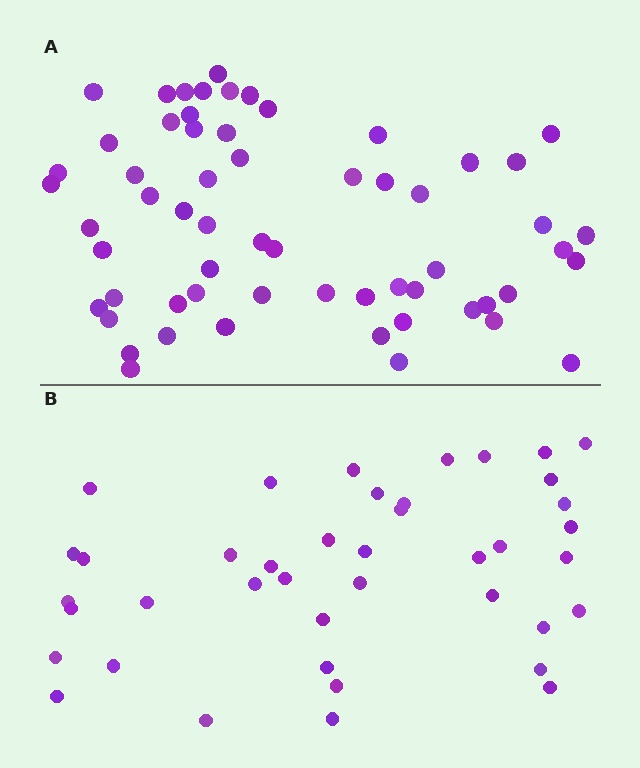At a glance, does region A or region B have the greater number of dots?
Region A (the top region) has more dots.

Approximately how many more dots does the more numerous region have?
Region A has approximately 20 more dots than region B.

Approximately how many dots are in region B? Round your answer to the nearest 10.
About 40 dots. (The exact count is 41, which rounds to 40.)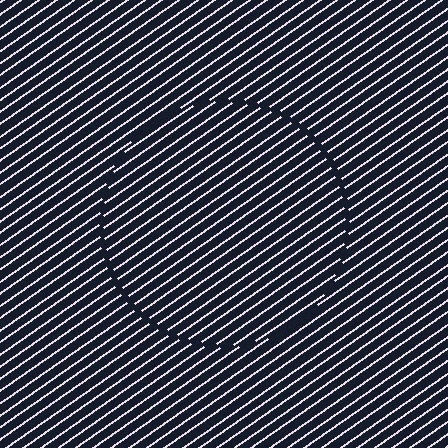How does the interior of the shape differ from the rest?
The interior of the shape contains the same grating, shifted by half a period — the contour is defined by the phase discontinuity where line-ends from the inner and outer gratings abut.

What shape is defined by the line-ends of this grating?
An illusory circle. The interior of the shape contains the same grating, shifted by half a period — the contour is defined by the phase discontinuity where line-ends from the inner and outer gratings abut.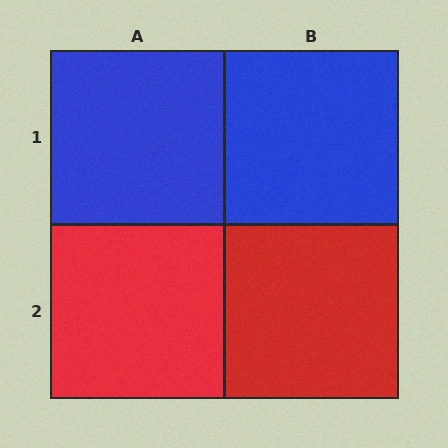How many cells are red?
2 cells are red.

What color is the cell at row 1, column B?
Blue.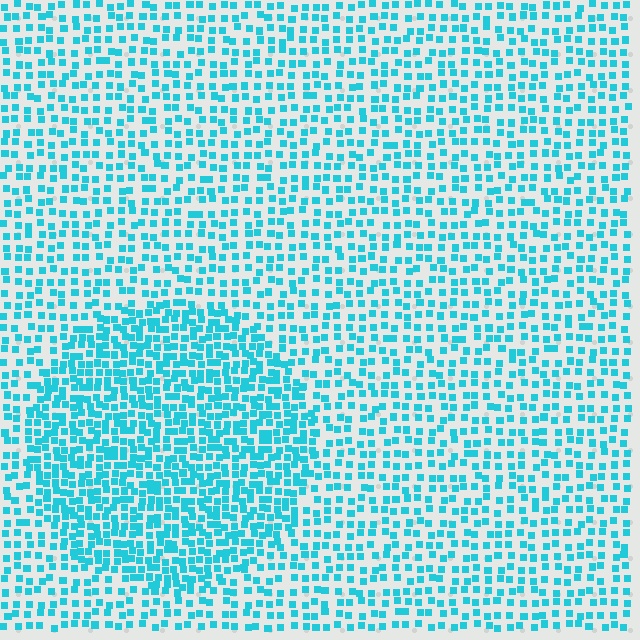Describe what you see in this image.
The image contains small cyan elements arranged at two different densities. A circle-shaped region is visible where the elements are more densely packed than the surrounding area.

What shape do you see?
I see a circle.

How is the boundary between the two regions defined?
The boundary is defined by a change in element density (approximately 1.8x ratio). All elements are the same color, size, and shape.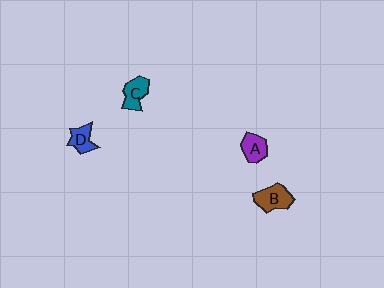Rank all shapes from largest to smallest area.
From largest to smallest: B (brown), C (teal), A (purple), D (blue).